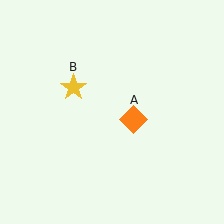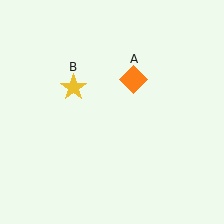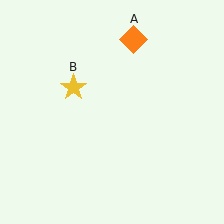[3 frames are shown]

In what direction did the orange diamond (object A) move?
The orange diamond (object A) moved up.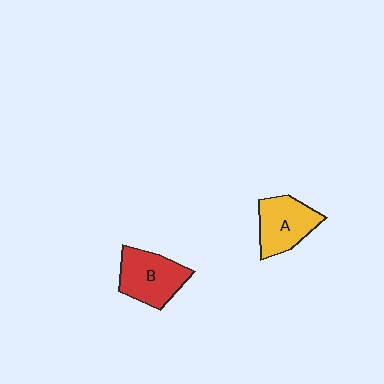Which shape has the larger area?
Shape B (red).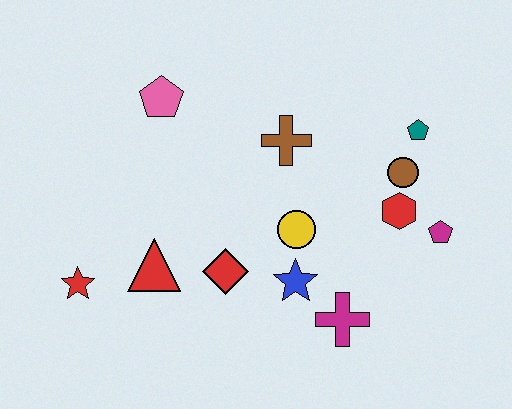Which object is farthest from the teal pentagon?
The red star is farthest from the teal pentagon.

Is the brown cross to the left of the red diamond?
No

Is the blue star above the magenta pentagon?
No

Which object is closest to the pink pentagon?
The brown cross is closest to the pink pentagon.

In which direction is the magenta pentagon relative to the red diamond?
The magenta pentagon is to the right of the red diamond.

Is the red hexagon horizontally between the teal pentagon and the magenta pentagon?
No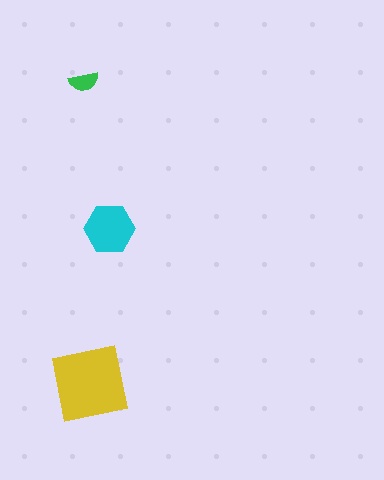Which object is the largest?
The yellow square.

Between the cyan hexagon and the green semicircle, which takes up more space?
The cyan hexagon.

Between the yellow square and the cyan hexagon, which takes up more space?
The yellow square.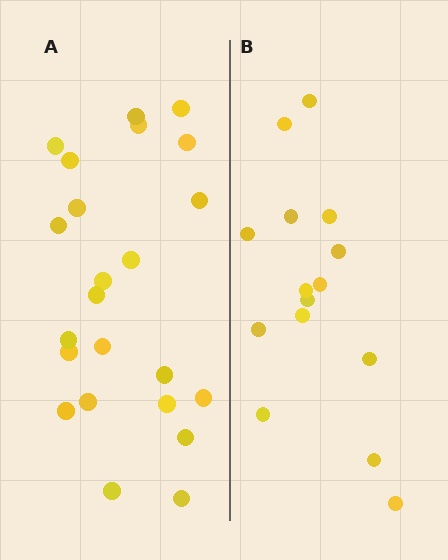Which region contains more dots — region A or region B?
Region A (the left region) has more dots.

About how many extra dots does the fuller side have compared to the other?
Region A has roughly 8 or so more dots than region B.